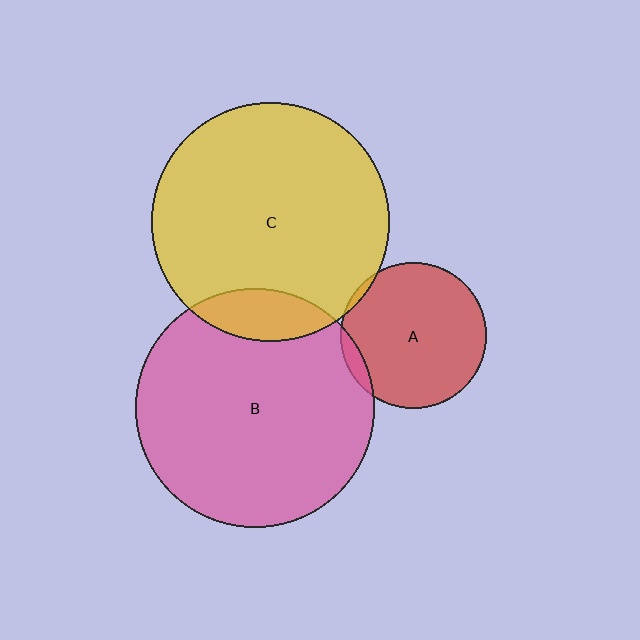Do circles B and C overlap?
Yes.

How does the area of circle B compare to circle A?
Approximately 2.7 times.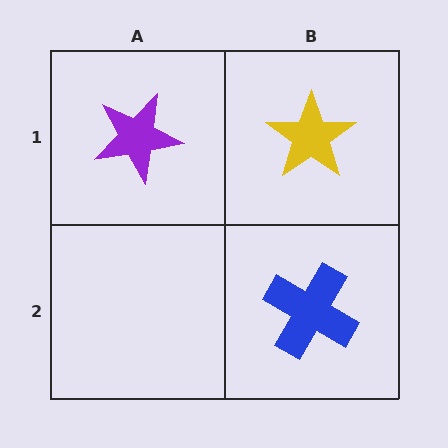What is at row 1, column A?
A purple star.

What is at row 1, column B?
A yellow star.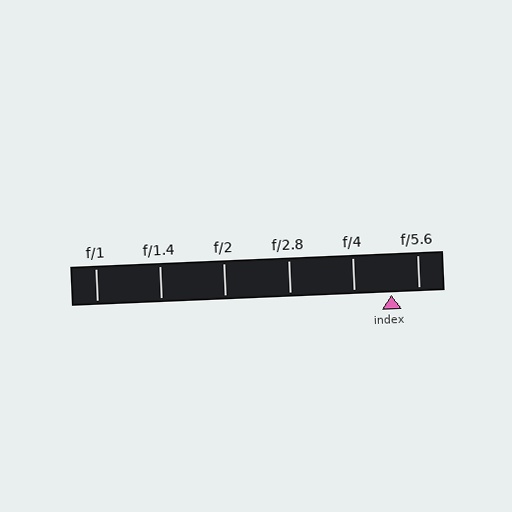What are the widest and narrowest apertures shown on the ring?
The widest aperture shown is f/1 and the narrowest is f/5.6.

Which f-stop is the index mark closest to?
The index mark is closest to f/5.6.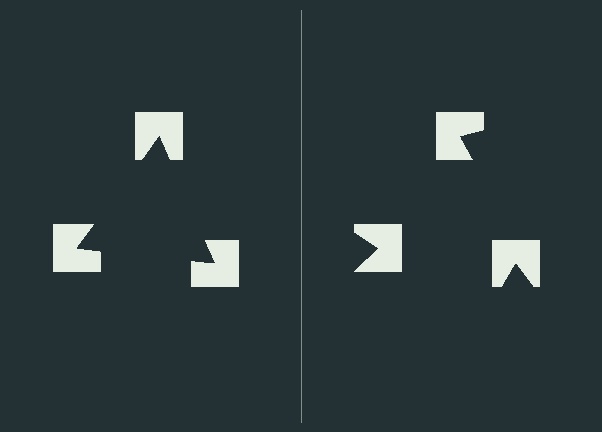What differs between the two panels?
The notched squares are positioned identically on both sides; only the wedge orientations differ. On the left they align to a triangle; on the right they are misaligned.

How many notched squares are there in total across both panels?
6 — 3 on each side.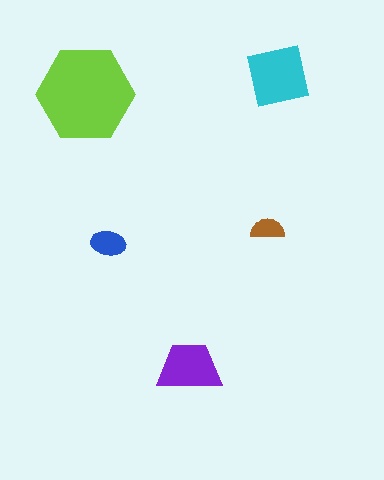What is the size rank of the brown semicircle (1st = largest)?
5th.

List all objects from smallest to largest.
The brown semicircle, the blue ellipse, the purple trapezoid, the cyan square, the lime hexagon.